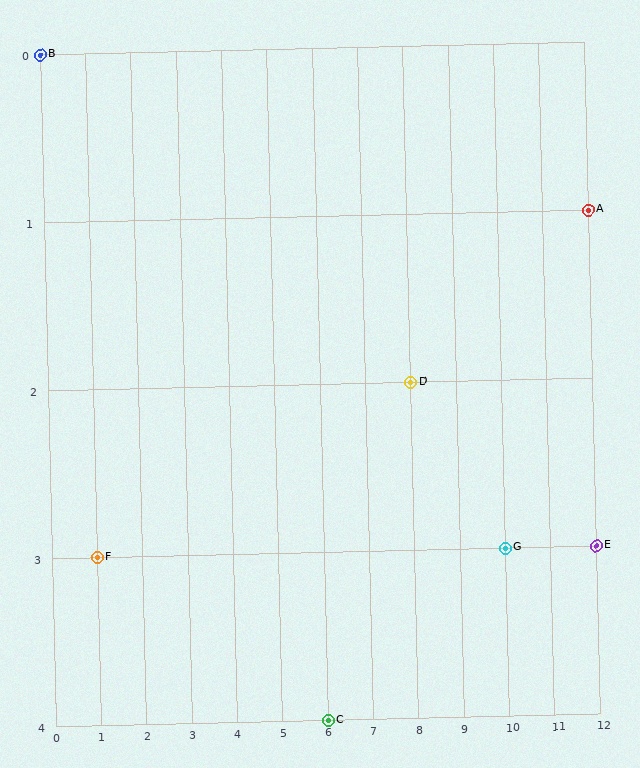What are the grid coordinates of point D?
Point D is at grid coordinates (8, 2).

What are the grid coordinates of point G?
Point G is at grid coordinates (10, 3).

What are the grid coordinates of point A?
Point A is at grid coordinates (12, 1).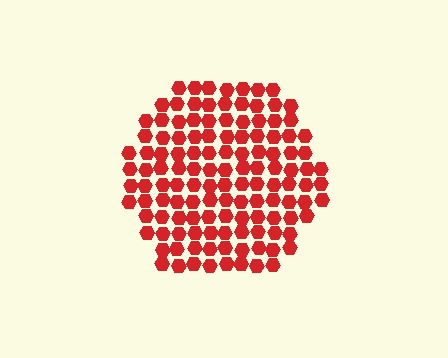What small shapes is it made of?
It is made of small hexagons.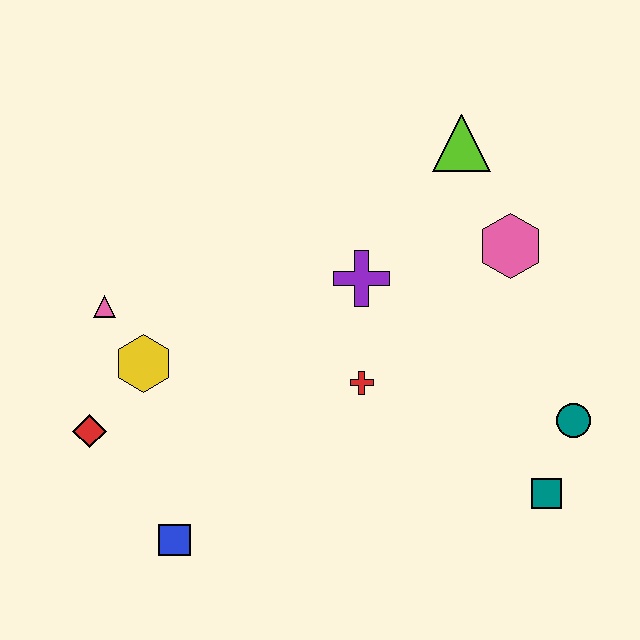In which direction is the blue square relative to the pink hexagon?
The blue square is to the left of the pink hexagon.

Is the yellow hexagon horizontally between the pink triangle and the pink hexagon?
Yes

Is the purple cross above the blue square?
Yes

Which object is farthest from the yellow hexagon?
The teal circle is farthest from the yellow hexagon.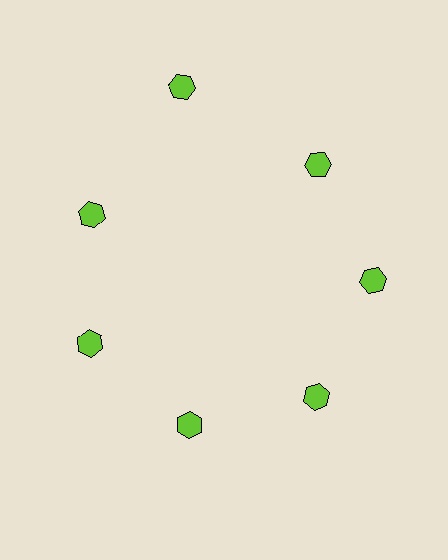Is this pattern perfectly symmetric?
No. The 7 lime hexagons are arranged in a ring, but one element near the 12 o'clock position is pushed outward from the center, breaking the 7-fold rotational symmetry.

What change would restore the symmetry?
The symmetry would be restored by moving it inward, back onto the ring so that all 7 hexagons sit at equal angles and equal distance from the center.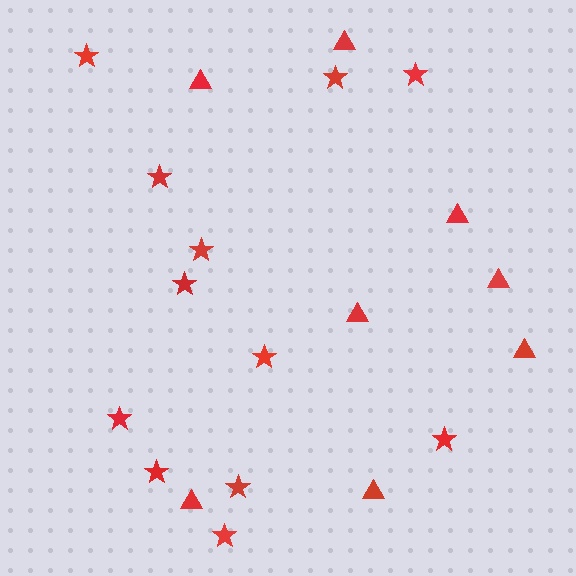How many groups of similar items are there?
There are 2 groups: one group of stars (12) and one group of triangles (8).